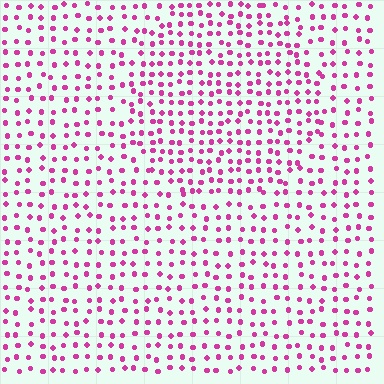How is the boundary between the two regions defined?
The boundary is defined by a change in element density (approximately 1.4x ratio). All elements are the same color, size, and shape.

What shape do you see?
I see a circle.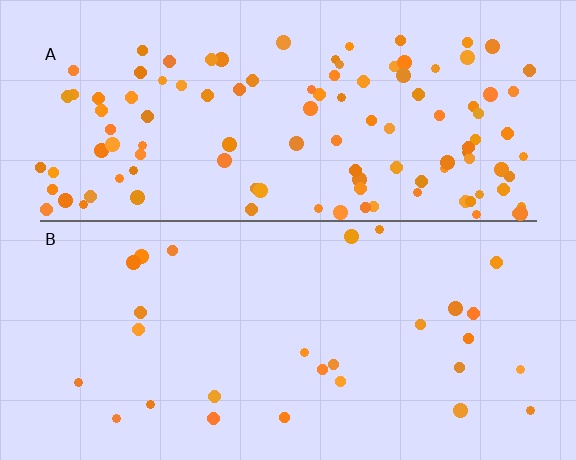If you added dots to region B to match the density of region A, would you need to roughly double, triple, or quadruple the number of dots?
Approximately quadruple.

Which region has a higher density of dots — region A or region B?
A (the top).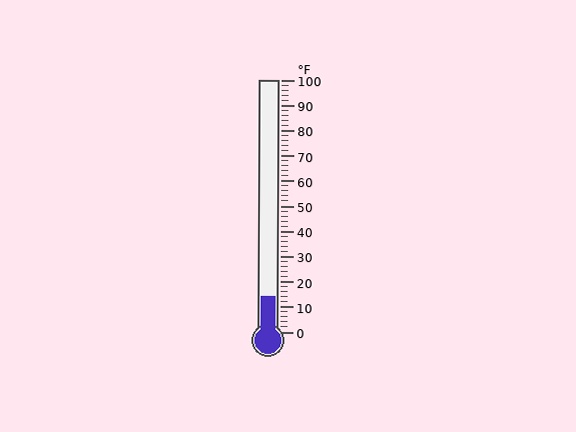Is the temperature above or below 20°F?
The temperature is below 20°F.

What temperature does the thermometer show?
The thermometer shows approximately 14°F.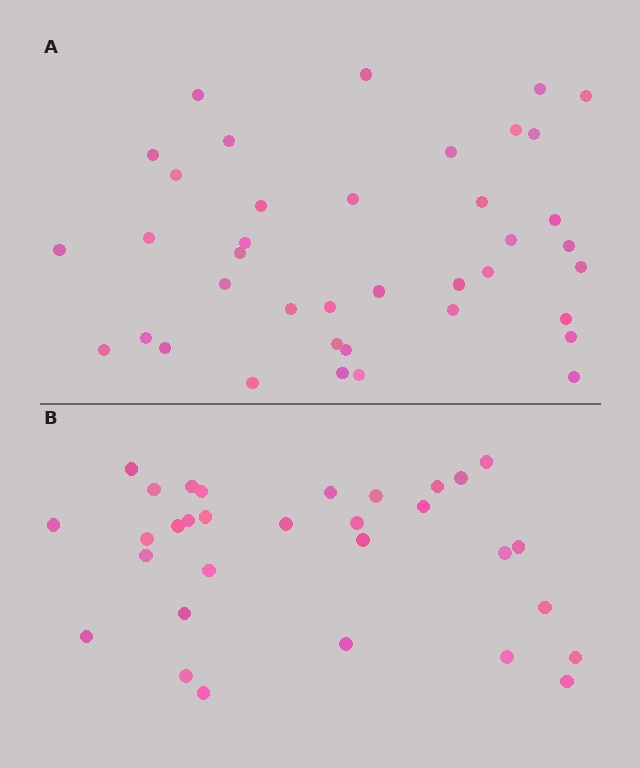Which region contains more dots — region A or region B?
Region A (the top region) has more dots.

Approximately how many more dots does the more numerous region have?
Region A has roughly 8 or so more dots than region B.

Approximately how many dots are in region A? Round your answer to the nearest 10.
About 40 dots. (The exact count is 39, which rounds to 40.)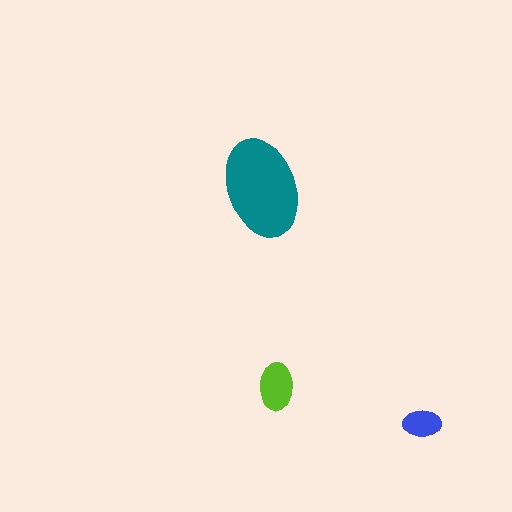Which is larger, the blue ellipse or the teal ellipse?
The teal one.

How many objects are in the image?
There are 3 objects in the image.